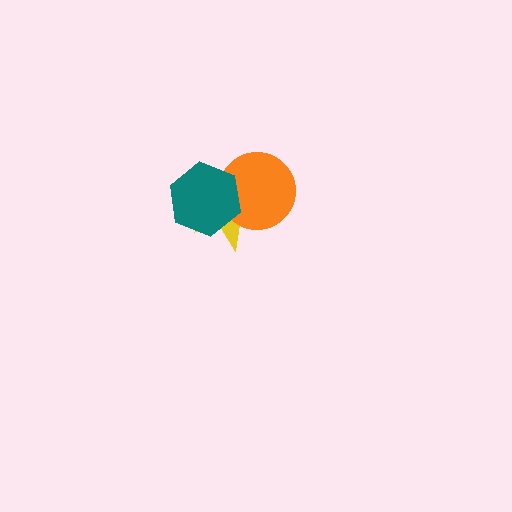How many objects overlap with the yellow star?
2 objects overlap with the yellow star.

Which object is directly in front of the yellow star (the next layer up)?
The orange circle is directly in front of the yellow star.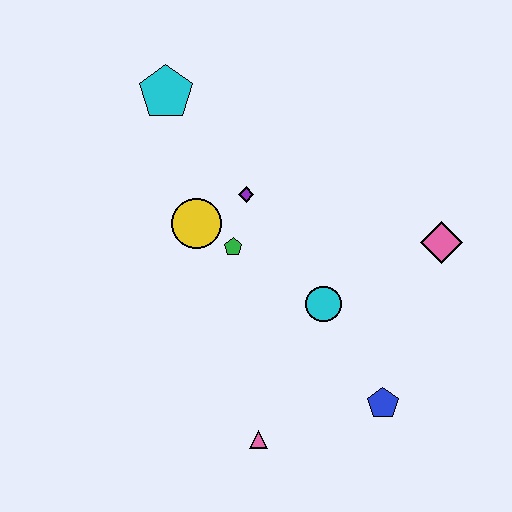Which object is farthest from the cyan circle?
The cyan pentagon is farthest from the cyan circle.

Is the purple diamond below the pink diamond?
No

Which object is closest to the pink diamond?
The cyan circle is closest to the pink diamond.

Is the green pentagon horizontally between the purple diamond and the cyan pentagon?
Yes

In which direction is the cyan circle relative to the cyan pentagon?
The cyan circle is below the cyan pentagon.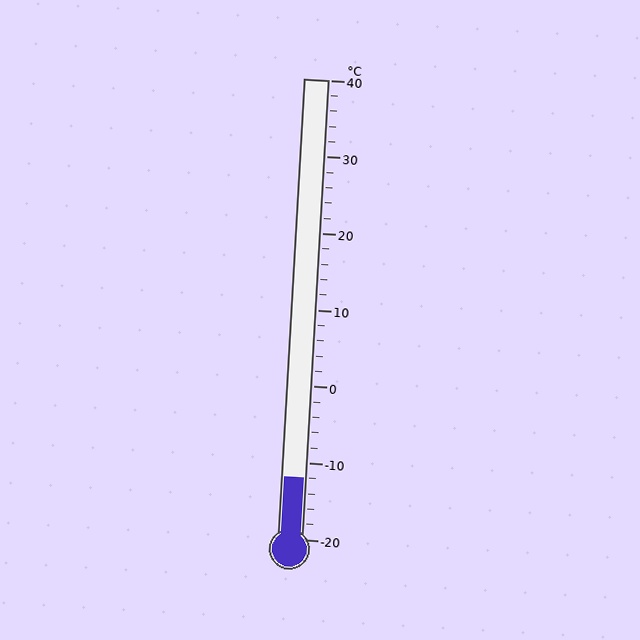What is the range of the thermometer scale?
The thermometer scale ranges from -20°C to 40°C.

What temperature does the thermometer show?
The thermometer shows approximately -12°C.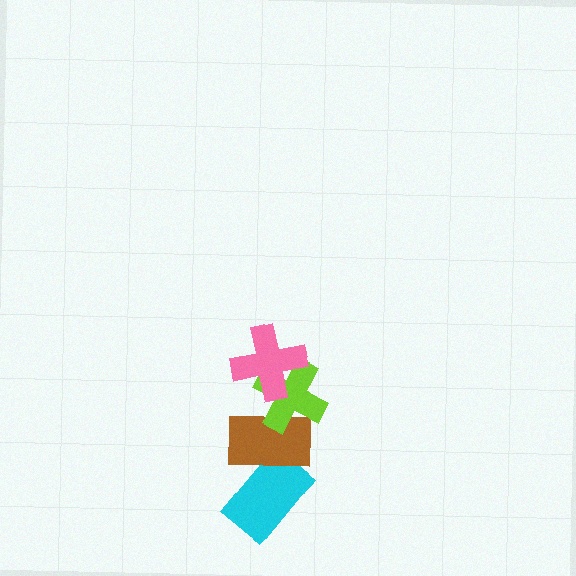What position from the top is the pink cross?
The pink cross is 1st from the top.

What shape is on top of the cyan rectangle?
The brown rectangle is on top of the cyan rectangle.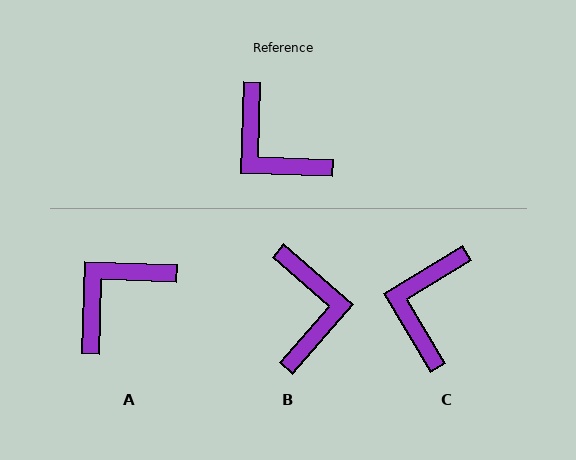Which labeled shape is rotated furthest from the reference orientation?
B, about 141 degrees away.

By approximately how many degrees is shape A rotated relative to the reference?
Approximately 90 degrees clockwise.